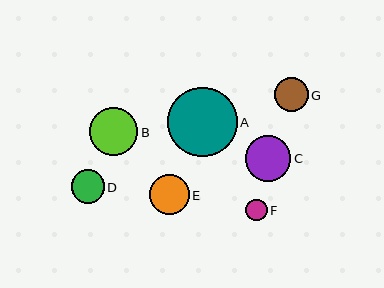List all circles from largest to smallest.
From largest to smallest: A, B, C, E, G, D, F.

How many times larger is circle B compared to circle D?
Circle B is approximately 1.4 times the size of circle D.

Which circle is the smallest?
Circle F is the smallest with a size of approximately 21 pixels.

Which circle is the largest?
Circle A is the largest with a size of approximately 69 pixels.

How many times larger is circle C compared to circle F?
Circle C is approximately 2.1 times the size of circle F.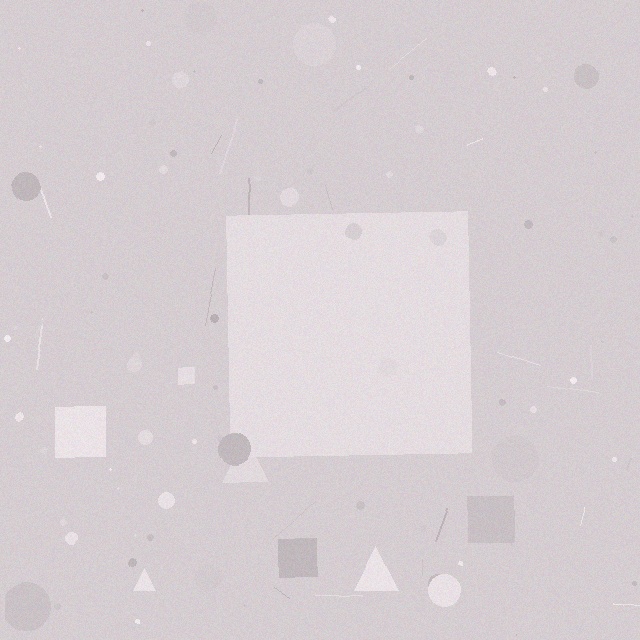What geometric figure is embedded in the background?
A square is embedded in the background.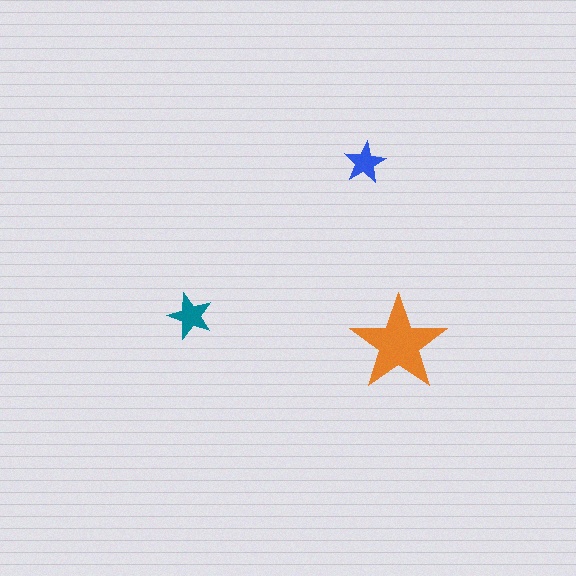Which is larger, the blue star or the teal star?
The teal one.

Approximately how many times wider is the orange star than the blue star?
About 2.5 times wider.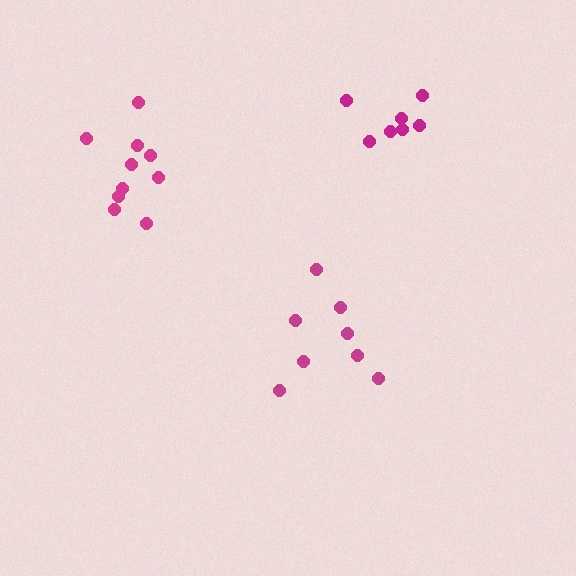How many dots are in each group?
Group 1: 10 dots, Group 2: 8 dots, Group 3: 7 dots (25 total).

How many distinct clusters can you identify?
There are 3 distinct clusters.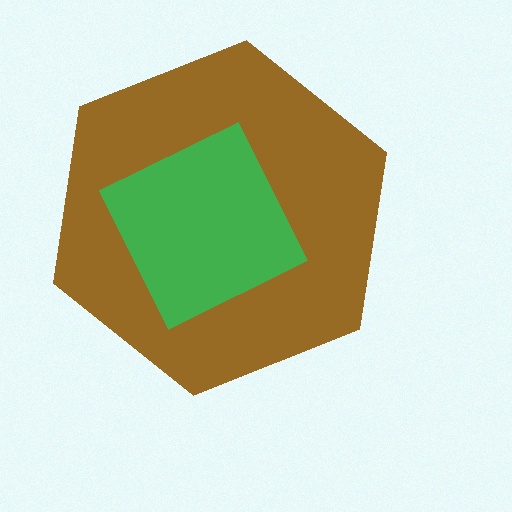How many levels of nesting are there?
2.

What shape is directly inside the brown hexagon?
The green diamond.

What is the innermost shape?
The green diamond.